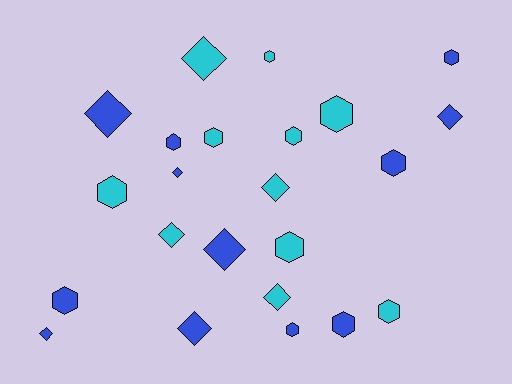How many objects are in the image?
There are 23 objects.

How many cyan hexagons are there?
There are 7 cyan hexagons.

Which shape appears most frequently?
Hexagon, with 13 objects.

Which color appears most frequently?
Blue, with 12 objects.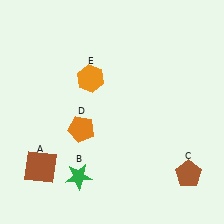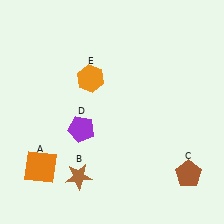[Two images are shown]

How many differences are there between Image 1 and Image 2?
There are 3 differences between the two images.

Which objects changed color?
A changed from brown to orange. B changed from green to brown. D changed from orange to purple.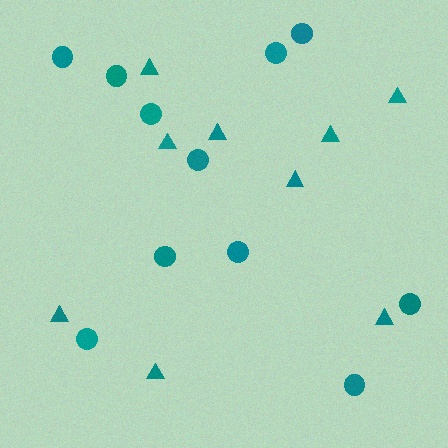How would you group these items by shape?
There are 2 groups: one group of circles (11) and one group of triangles (9).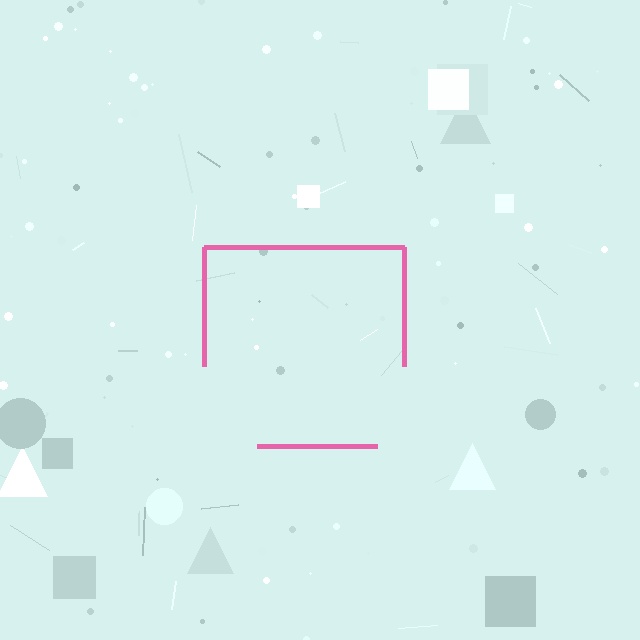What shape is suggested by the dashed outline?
The dashed outline suggests a square.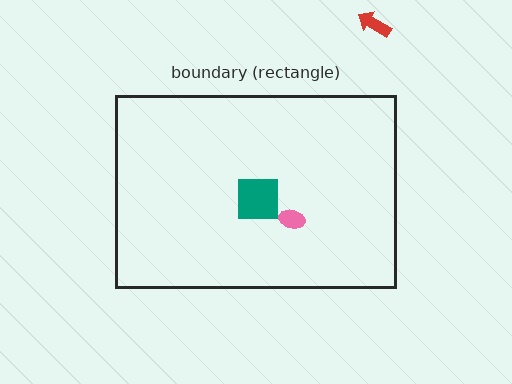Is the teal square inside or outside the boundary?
Inside.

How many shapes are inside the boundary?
2 inside, 1 outside.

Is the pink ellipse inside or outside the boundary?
Inside.